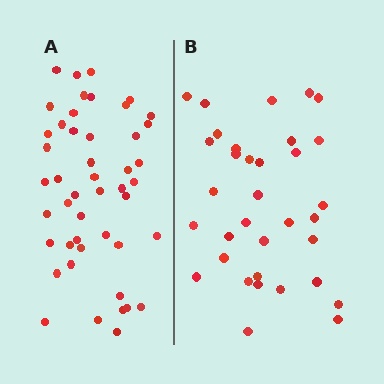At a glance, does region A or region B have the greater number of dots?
Region A (the left region) has more dots.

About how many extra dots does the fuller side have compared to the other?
Region A has approximately 15 more dots than region B.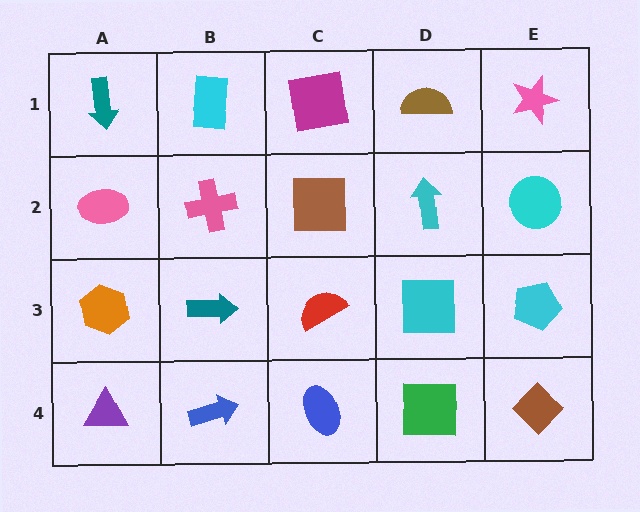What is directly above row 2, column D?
A brown semicircle.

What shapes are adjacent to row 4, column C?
A red semicircle (row 3, column C), a blue arrow (row 4, column B), a green square (row 4, column D).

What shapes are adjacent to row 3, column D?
A cyan arrow (row 2, column D), a green square (row 4, column D), a red semicircle (row 3, column C), a cyan pentagon (row 3, column E).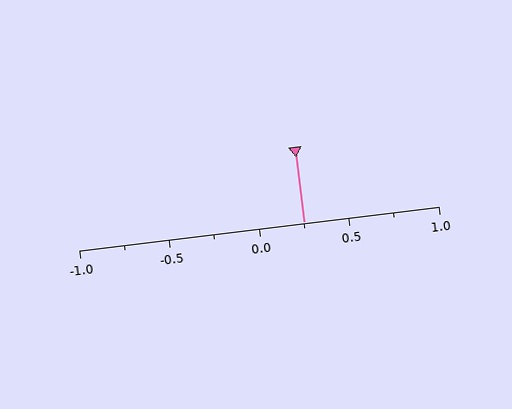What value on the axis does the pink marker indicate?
The marker indicates approximately 0.25.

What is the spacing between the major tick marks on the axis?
The major ticks are spaced 0.5 apart.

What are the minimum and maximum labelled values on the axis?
The axis runs from -1.0 to 1.0.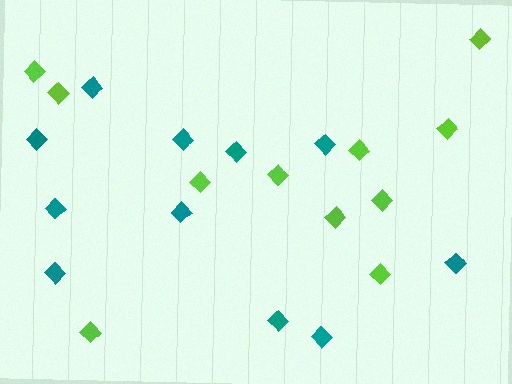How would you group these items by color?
There are 2 groups: one group of lime diamonds (11) and one group of teal diamonds (11).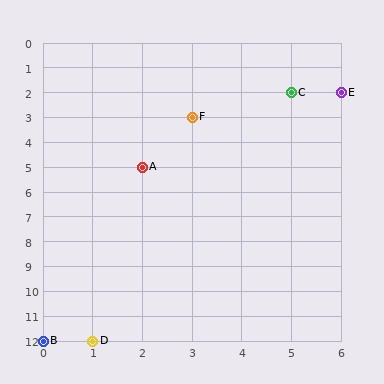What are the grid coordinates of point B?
Point B is at grid coordinates (0, 12).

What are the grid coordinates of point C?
Point C is at grid coordinates (5, 2).